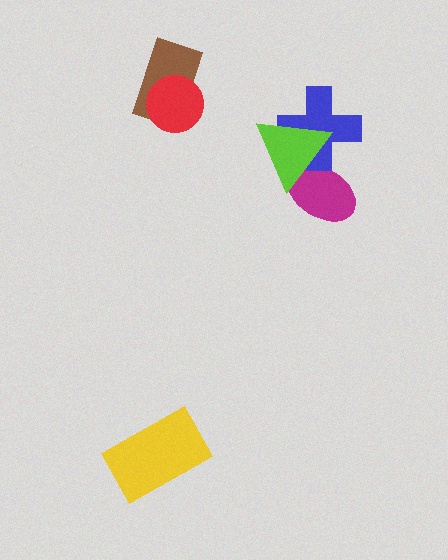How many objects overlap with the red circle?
1 object overlaps with the red circle.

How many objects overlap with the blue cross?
2 objects overlap with the blue cross.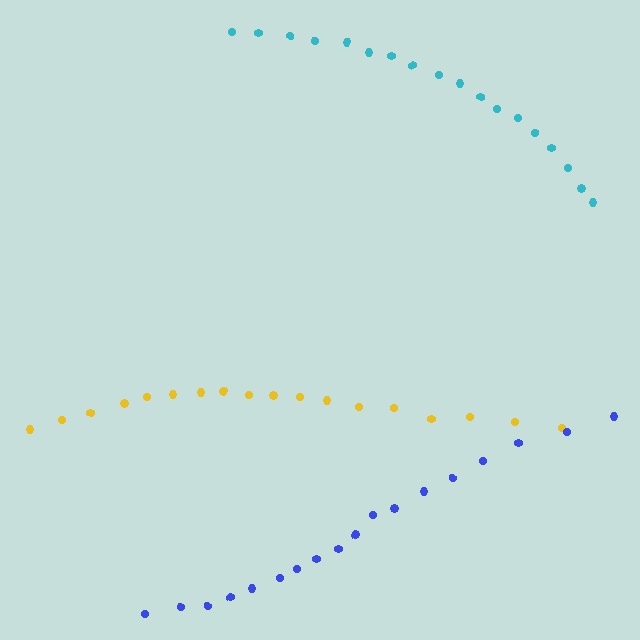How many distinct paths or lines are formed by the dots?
There are 3 distinct paths.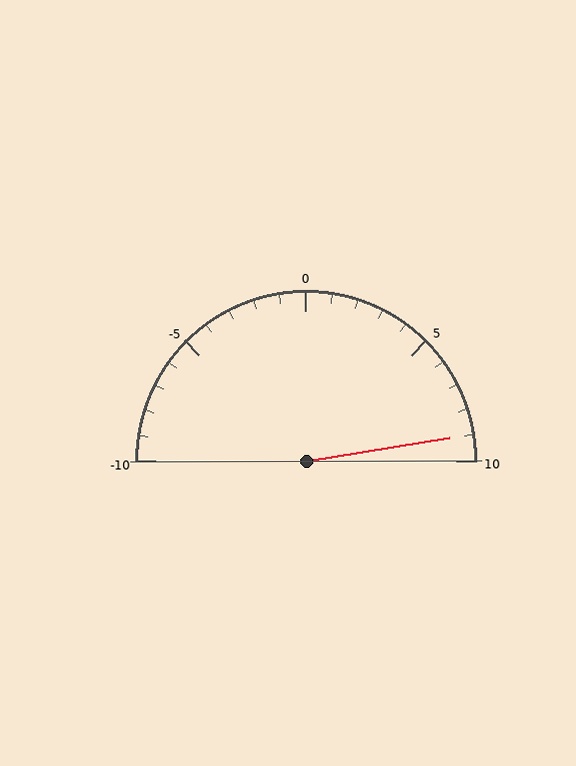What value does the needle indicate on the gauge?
The needle indicates approximately 9.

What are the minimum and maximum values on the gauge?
The gauge ranges from -10 to 10.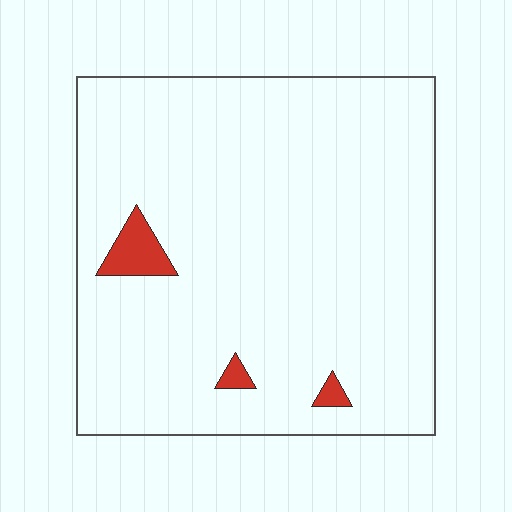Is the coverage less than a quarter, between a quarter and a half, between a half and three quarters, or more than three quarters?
Less than a quarter.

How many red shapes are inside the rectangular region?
3.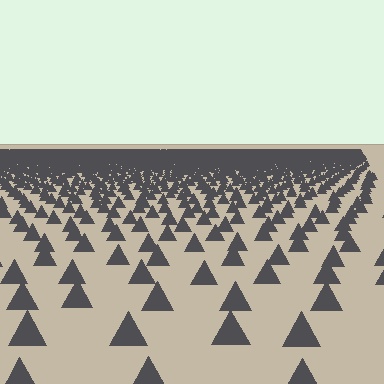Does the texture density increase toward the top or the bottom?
Density increases toward the top.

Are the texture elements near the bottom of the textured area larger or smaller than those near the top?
Larger. Near the bottom, elements are closer to the viewer and appear at a bigger on-screen size.